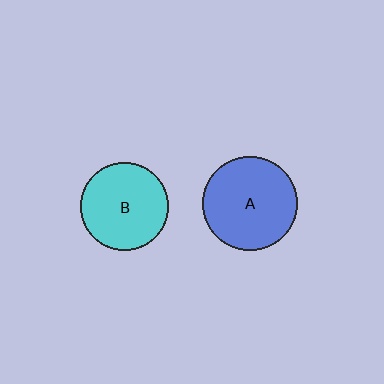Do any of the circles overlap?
No, none of the circles overlap.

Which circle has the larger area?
Circle A (blue).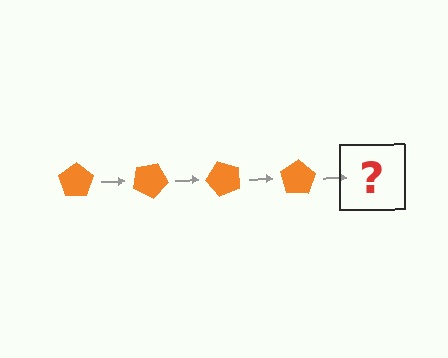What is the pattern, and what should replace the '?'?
The pattern is that the pentagon rotates 25 degrees each step. The '?' should be an orange pentagon rotated 100 degrees.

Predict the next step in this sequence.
The next step is an orange pentagon rotated 100 degrees.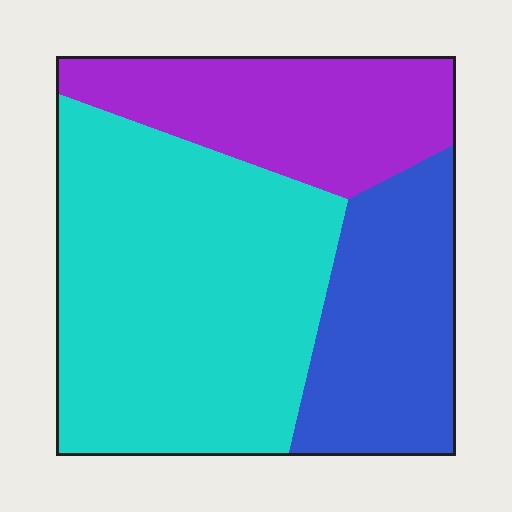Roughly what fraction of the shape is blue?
Blue takes up about one quarter (1/4) of the shape.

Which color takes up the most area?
Cyan, at roughly 50%.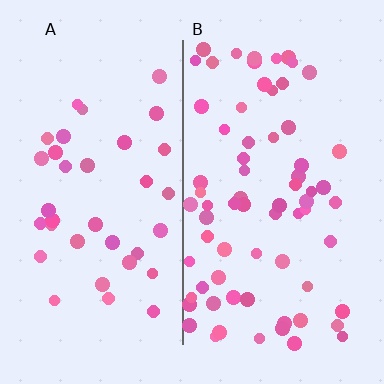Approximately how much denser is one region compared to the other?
Approximately 1.9× — region B over region A.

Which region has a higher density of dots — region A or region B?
B (the right).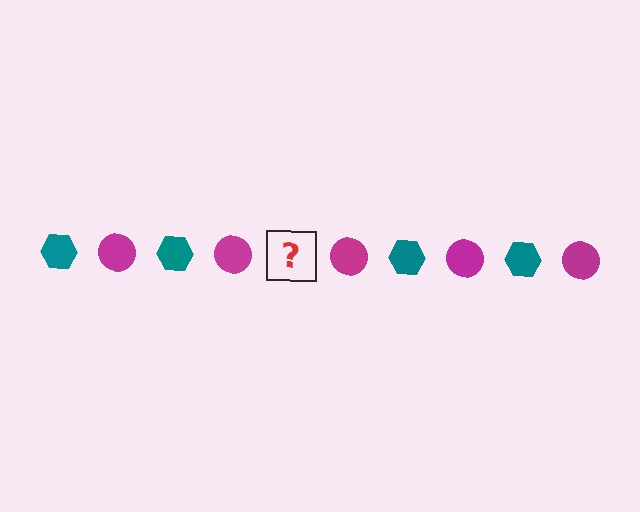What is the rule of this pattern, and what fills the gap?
The rule is that the pattern alternates between teal hexagon and magenta circle. The gap should be filled with a teal hexagon.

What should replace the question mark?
The question mark should be replaced with a teal hexagon.